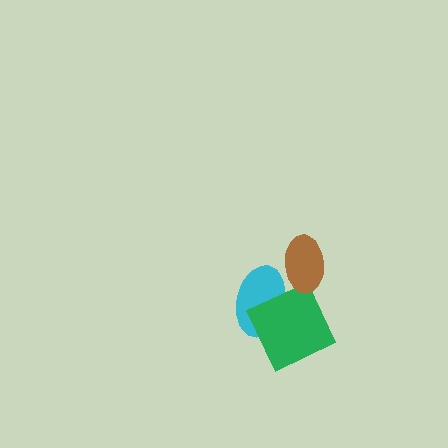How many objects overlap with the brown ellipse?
1 object overlaps with the brown ellipse.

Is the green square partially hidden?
No, no other shape covers it.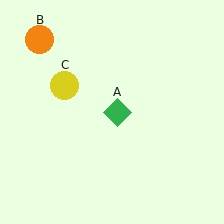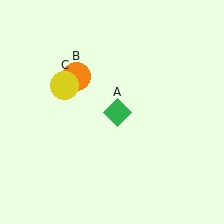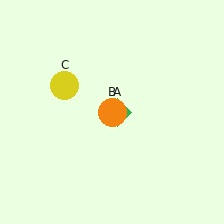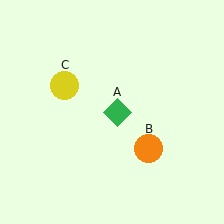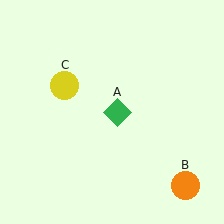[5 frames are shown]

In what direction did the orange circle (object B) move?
The orange circle (object B) moved down and to the right.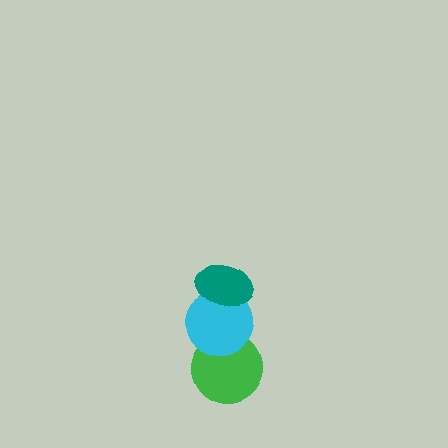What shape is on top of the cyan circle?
The teal ellipse is on top of the cyan circle.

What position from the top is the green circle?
The green circle is 3rd from the top.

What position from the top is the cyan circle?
The cyan circle is 2nd from the top.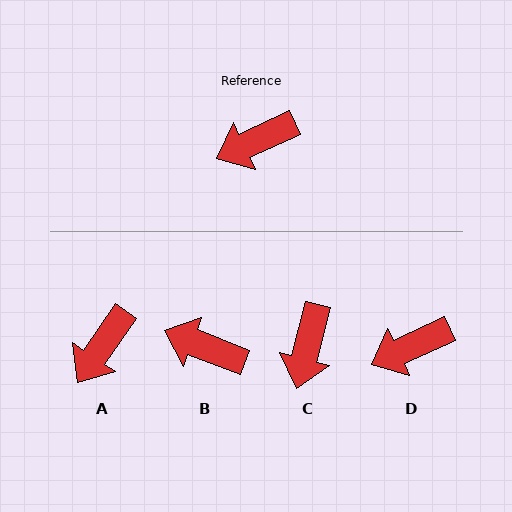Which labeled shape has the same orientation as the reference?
D.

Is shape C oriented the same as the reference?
No, it is off by about 51 degrees.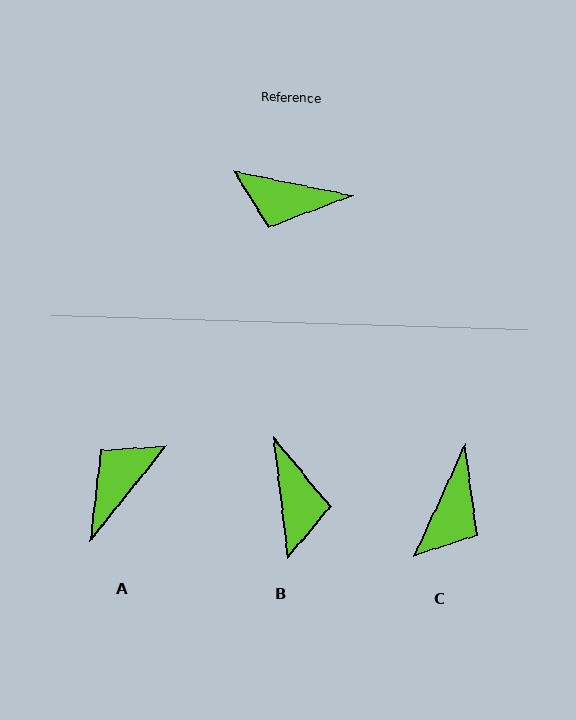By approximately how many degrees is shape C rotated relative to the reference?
Approximately 77 degrees counter-clockwise.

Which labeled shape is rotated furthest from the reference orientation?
A, about 118 degrees away.